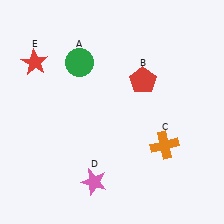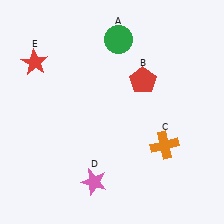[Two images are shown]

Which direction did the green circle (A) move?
The green circle (A) moved right.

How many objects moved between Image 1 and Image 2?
1 object moved between the two images.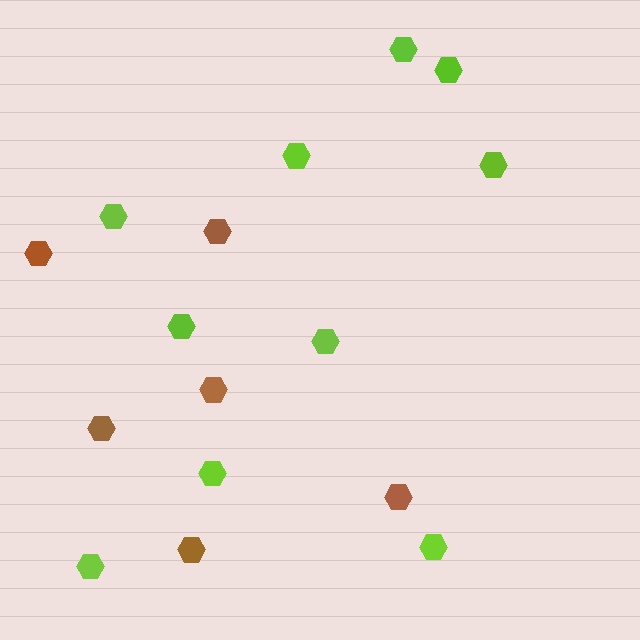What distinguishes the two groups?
There are 2 groups: one group of brown hexagons (6) and one group of lime hexagons (10).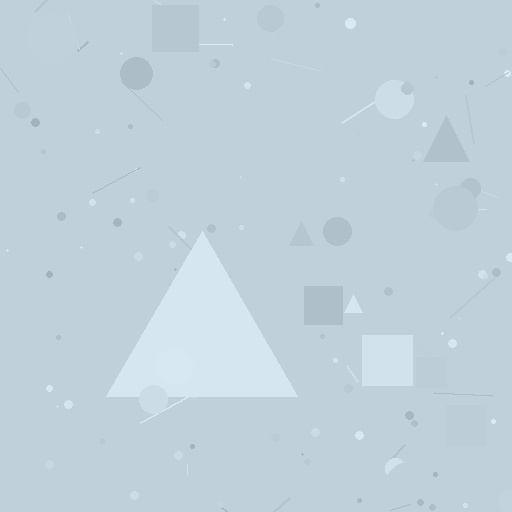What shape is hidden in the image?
A triangle is hidden in the image.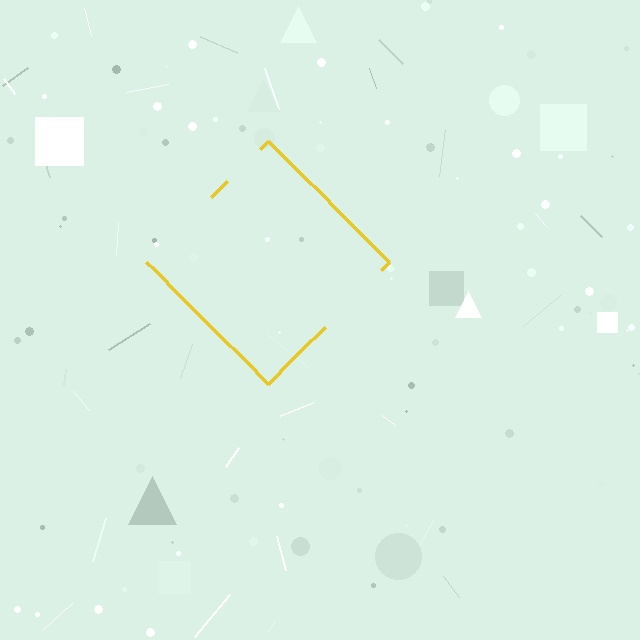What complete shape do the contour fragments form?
The contour fragments form a diamond.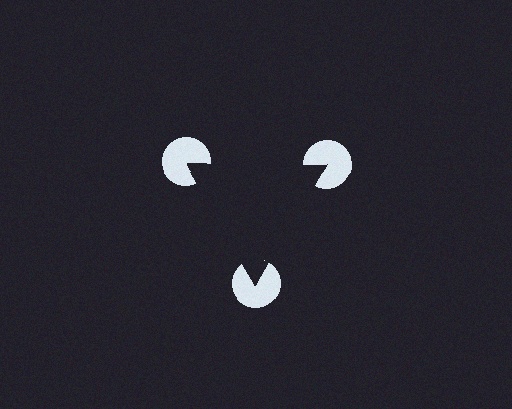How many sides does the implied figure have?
3 sides.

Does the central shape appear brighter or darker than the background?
It typically appears slightly darker than the background, even though no actual brightness change is drawn.